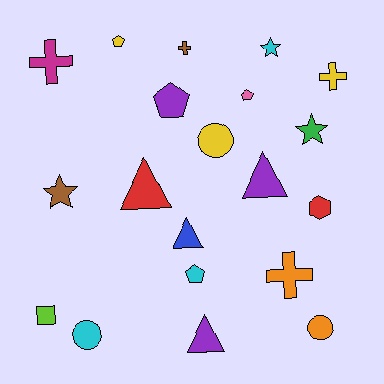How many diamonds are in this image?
There are no diamonds.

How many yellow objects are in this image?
There are 3 yellow objects.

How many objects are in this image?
There are 20 objects.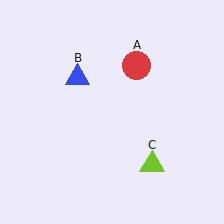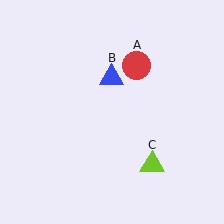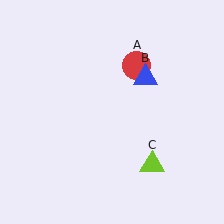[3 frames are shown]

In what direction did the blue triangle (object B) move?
The blue triangle (object B) moved right.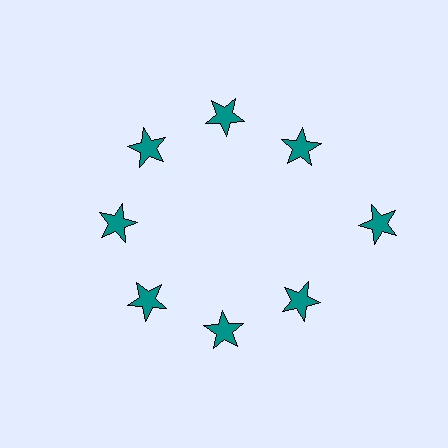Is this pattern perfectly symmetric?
No. The 8 teal stars are arranged in a ring, but one element near the 3 o'clock position is pushed outward from the center, breaking the 8-fold rotational symmetry.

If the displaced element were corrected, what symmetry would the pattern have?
It would have 8-fold rotational symmetry — the pattern would map onto itself every 45 degrees.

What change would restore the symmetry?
The symmetry would be restored by moving it inward, back onto the ring so that all 8 stars sit at equal angles and equal distance from the center.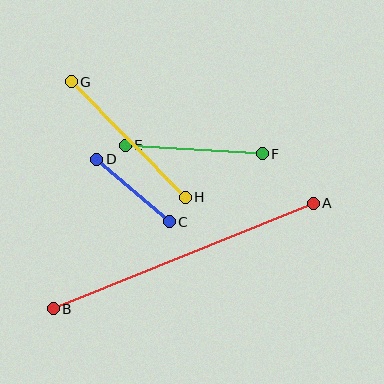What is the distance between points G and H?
The distance is approximately 162 pixels.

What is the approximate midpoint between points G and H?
The midpoint is at approximately (128, 140) pixels.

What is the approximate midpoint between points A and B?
The midpoint is at approximately (183, 256) pixels.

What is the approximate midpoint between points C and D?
The midpoint is at approximately (133, 191) pixels.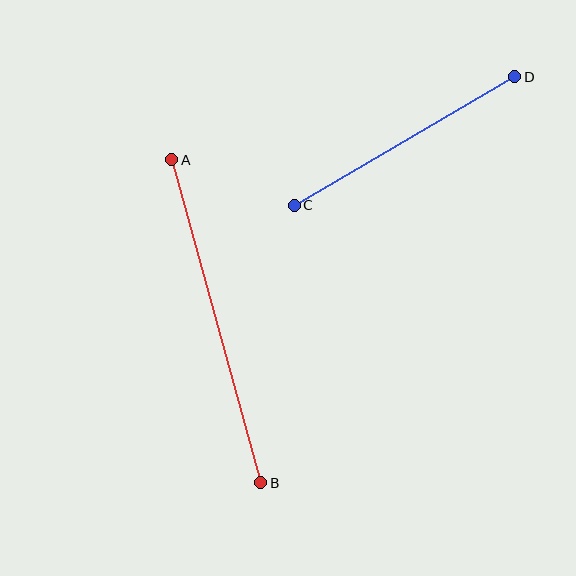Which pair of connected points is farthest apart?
Points A and B are farthest apart.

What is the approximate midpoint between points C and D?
The midpoint is at approximately (405, 141) pixels.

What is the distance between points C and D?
The distance is approximately 255 pixels.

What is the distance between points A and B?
The distance is approximately 335 pixels.